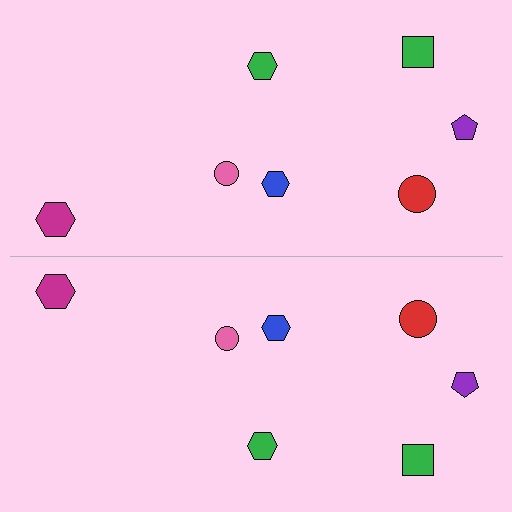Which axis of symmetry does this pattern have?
The pattern has a horizontal axis of symmetry running through the center of the image.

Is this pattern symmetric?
Yes, this pattern has bilateral (reflection) symmetry.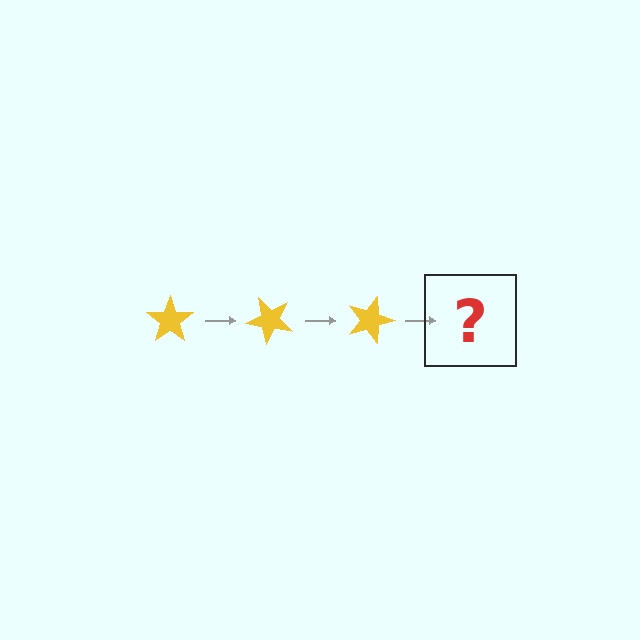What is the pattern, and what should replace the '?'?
The pattern is that the star rotates 45 degrees each step. The '?' should be a yellow star rotated 135 degrees.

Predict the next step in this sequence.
The next step is a yellow star rotated 135 degrees.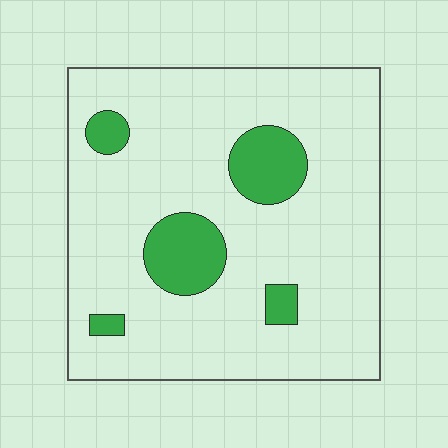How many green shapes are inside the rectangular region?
5.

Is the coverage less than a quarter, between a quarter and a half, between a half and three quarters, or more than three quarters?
Less than a quarter.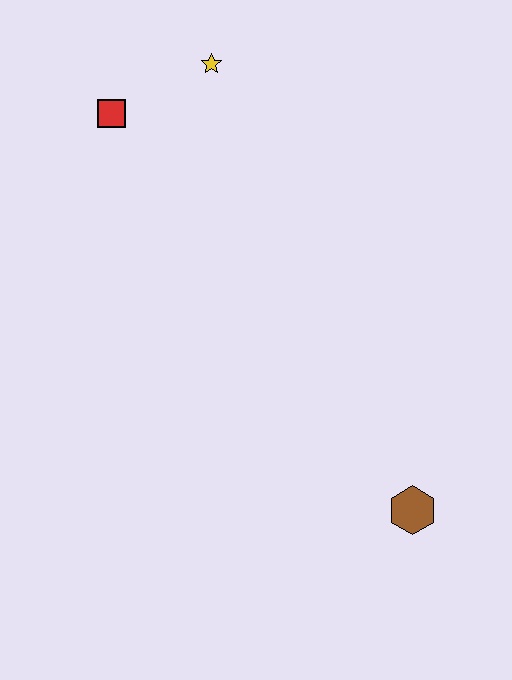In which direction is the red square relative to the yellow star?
The red square is to the left of the yellow star.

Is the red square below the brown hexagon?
No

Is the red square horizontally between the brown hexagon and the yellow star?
No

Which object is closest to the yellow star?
The red square is closest to the yellow star.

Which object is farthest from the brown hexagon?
The red square is farthest from the brown hexagon.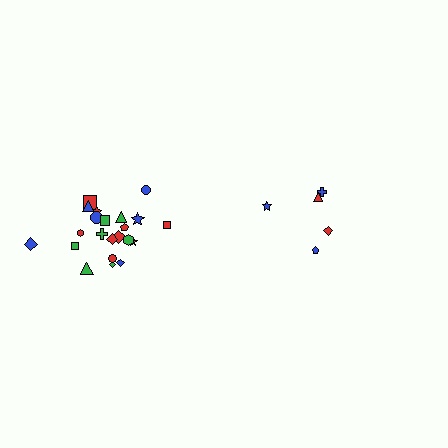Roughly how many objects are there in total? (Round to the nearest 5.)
Roughly 25 objects in total.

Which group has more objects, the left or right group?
The left group.